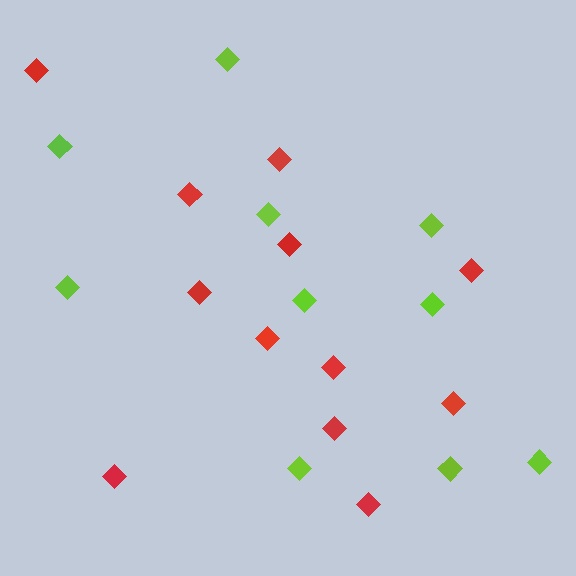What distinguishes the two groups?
There are 2 groups: one group of red diamonds (12) and one group of lime diamonds (10).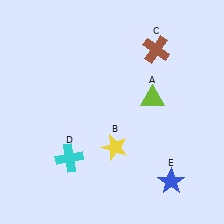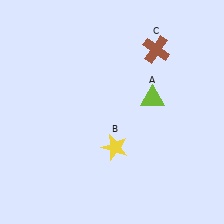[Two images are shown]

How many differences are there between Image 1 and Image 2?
There are 2 differences between the two images.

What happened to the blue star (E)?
The blue star (E) was removed in Image 2. It was in the bottom-right area of Image 1.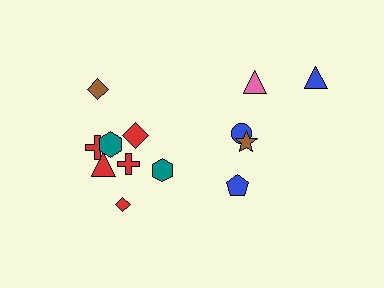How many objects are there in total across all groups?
There are 13 objects.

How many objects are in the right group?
There are 5 objects.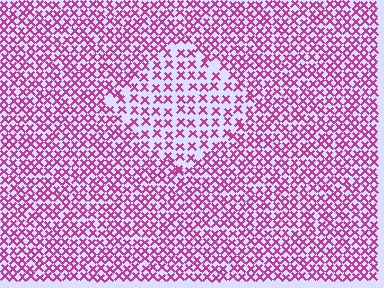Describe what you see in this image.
The image contains small magenta elements arranged at two different densities. A diamond-shaped region is visible where the elements are less densely packed than the surrounding area.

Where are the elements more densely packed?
The elements are more densely packed outside the diamond boundary.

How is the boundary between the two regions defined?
The boundary is defined by a change in element density (approximately 1.8x ratio). All elements are the same color, size, and shape.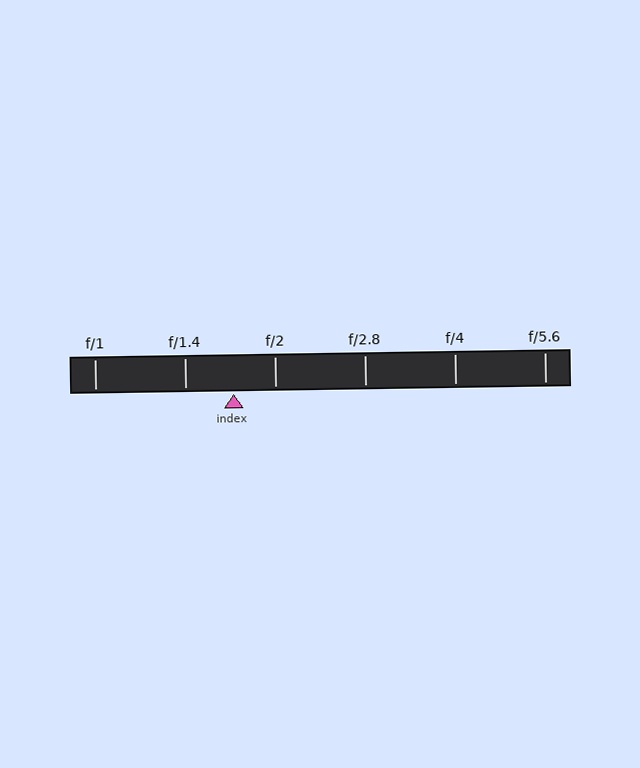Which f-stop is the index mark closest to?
The index mark is closest to f/2.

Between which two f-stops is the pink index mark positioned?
The index mark is between f/1.4 and f/2.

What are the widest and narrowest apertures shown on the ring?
The widest aperture shown is f/1 and the narrowest is f/5.6.